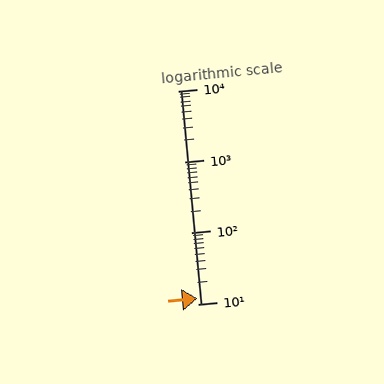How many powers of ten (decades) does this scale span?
The scale spans 3 decades, from 10 to 10000.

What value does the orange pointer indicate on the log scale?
The pointer indicates approximately 12.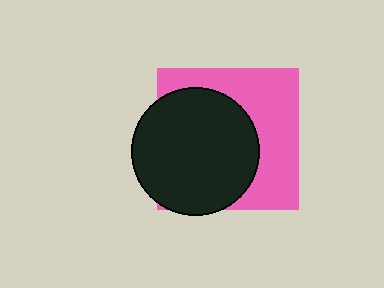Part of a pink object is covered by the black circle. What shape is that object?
It is a square.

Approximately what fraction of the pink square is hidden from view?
Roughly 54% of the pink square is hidden behind the black circle.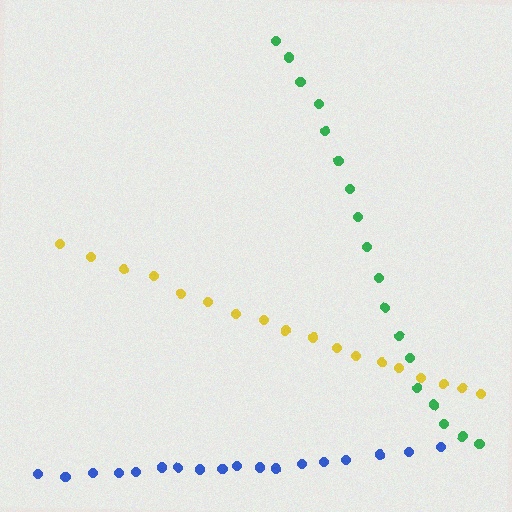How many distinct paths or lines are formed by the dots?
There are 3 distinct paths.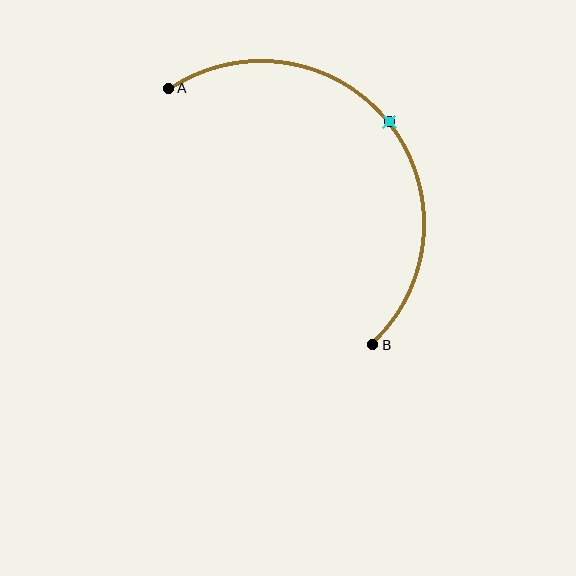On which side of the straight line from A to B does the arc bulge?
The arc bulges above and to the right of the straight line connecting A and B.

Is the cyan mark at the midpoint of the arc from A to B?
Yes. The cyan mark lies on the arc at equal arc-length from both A and B — it is the arc midpoint.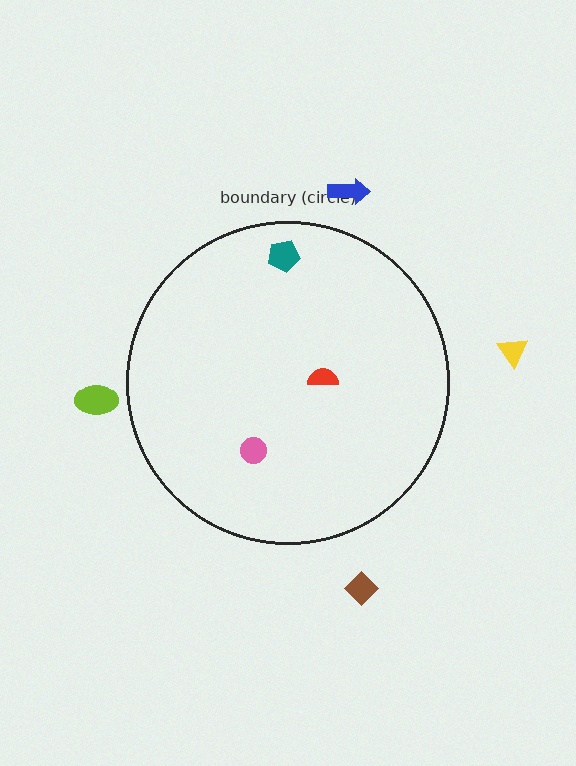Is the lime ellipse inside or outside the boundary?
Outside.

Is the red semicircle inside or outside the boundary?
Inside.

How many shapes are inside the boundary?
3 inside, 4 outside.